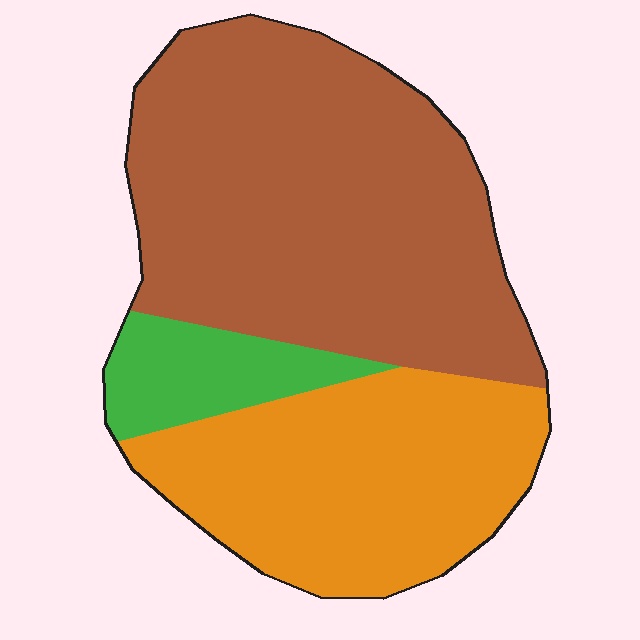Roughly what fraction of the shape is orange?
Orange covers 34% of the shape.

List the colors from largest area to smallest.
From largest to smallest: brown, orange, green.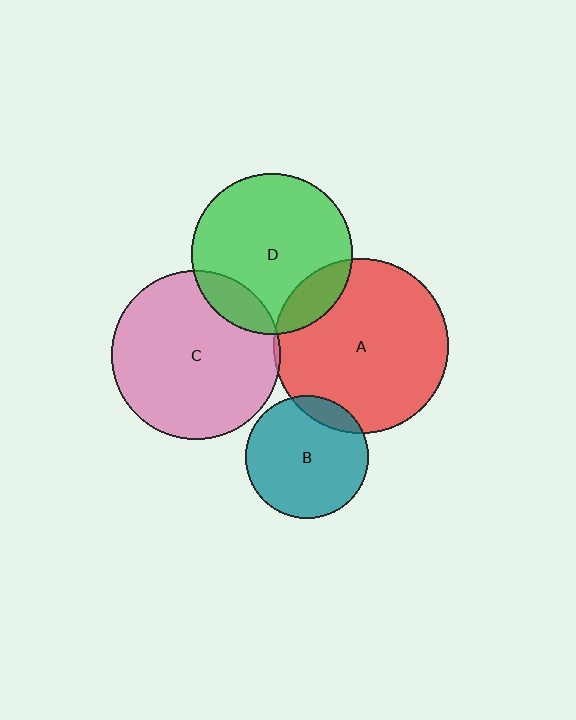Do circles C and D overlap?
Yes.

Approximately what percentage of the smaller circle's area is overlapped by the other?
Approximately 15%.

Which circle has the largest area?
Circle A (red).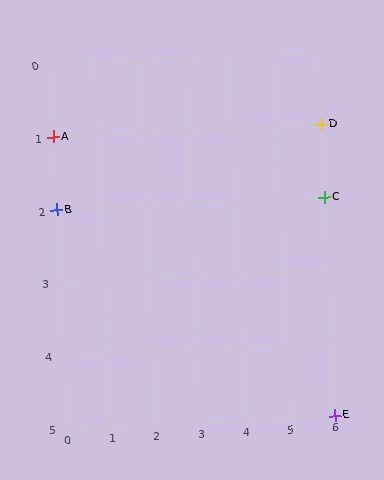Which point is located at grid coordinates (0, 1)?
Point A is at (0, 1).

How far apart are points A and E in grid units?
Points A and E are 6 columns and 4 rows apart (about 7.2 grid units diagonally).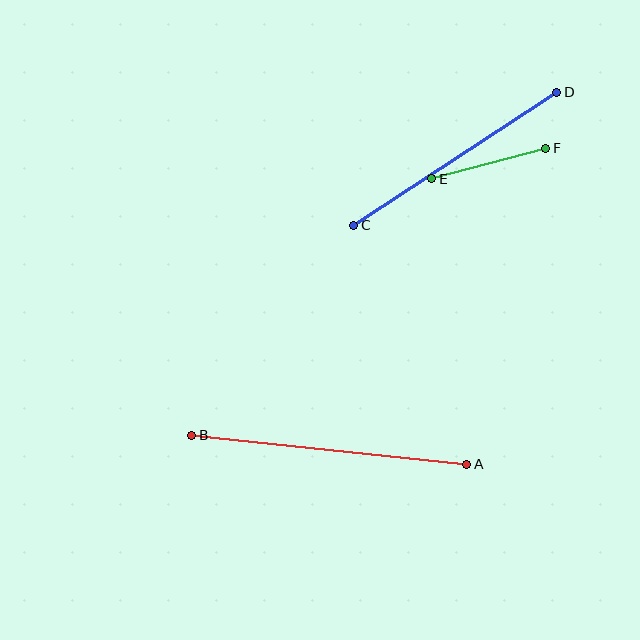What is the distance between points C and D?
The distance is approximately 243 pixels.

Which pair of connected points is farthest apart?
Points A and B are farthest apart.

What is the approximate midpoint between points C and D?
The midpoint is at approximately (455, 159) pixels.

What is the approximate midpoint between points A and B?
The midpoint is at approximately (329, 450) pixels.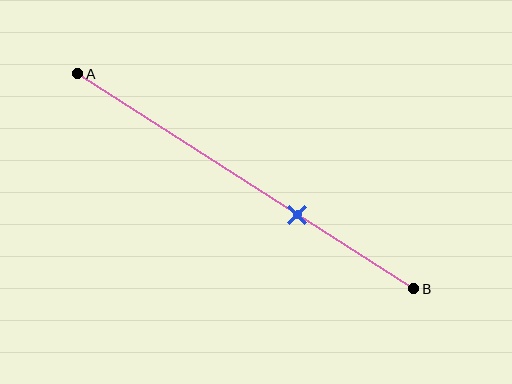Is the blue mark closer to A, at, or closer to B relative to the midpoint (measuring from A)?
The blue mark is closer to point B than the midpoint of segment AB.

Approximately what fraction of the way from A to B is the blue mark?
The blue mark is approximately 65% of the way from A to B.